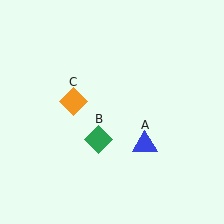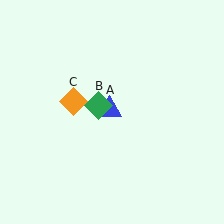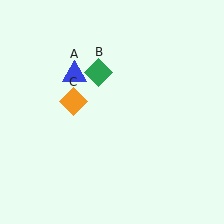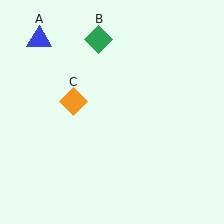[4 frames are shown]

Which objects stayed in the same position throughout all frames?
Orange diamond (object C) remained stationary.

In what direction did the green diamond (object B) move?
The green diamond (object B) moved up.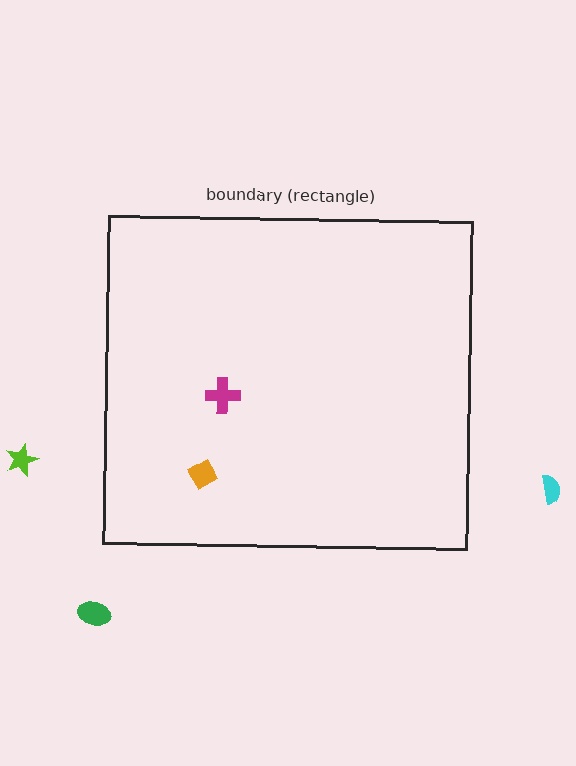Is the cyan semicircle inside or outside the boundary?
Outside.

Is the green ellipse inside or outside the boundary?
Outside.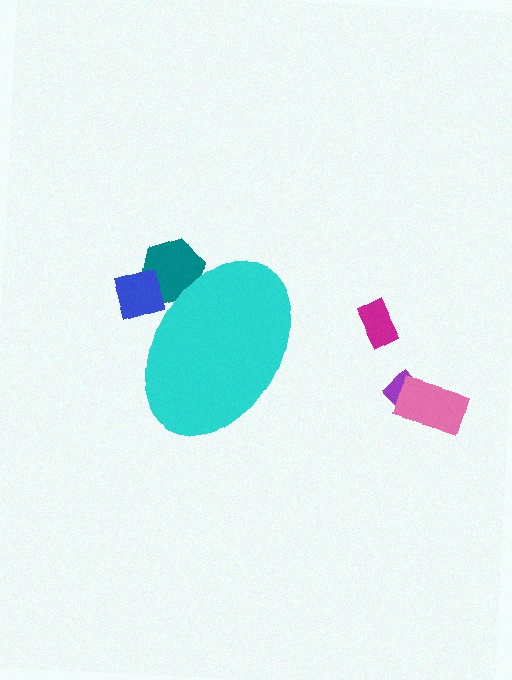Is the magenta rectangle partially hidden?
No, the magenta rectangle is fully visible.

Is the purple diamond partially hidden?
No, the purple diamond is fully visible.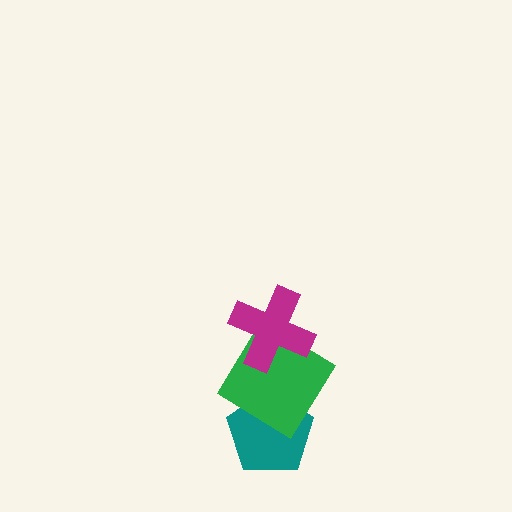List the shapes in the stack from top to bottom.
From top to bottom: the magenta cross, the green diamond, the teal pentagon.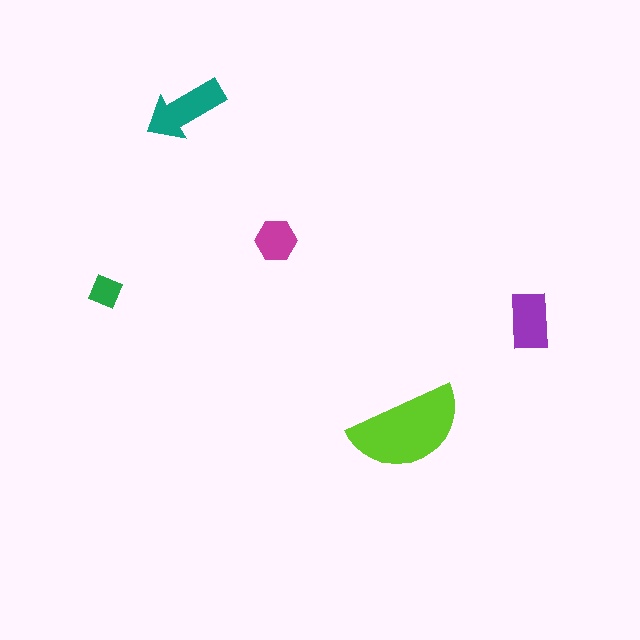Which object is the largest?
The lime semicircle.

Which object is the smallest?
The green diamond.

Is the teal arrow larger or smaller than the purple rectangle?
Larger.